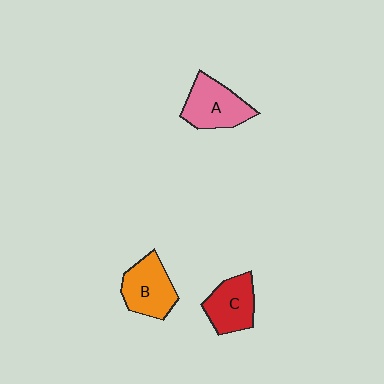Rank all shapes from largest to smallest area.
From largest to smallest: A (pink), B (orange), C (red).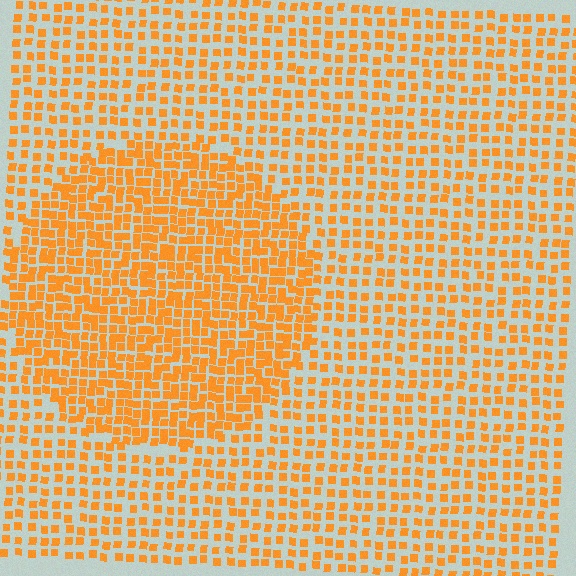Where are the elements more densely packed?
The elements are more densely packed inside the circle boundary.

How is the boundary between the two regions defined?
The boundary is defined by a change in element density (approximately 1.8x ratio). All elements are the same color, size, and shape.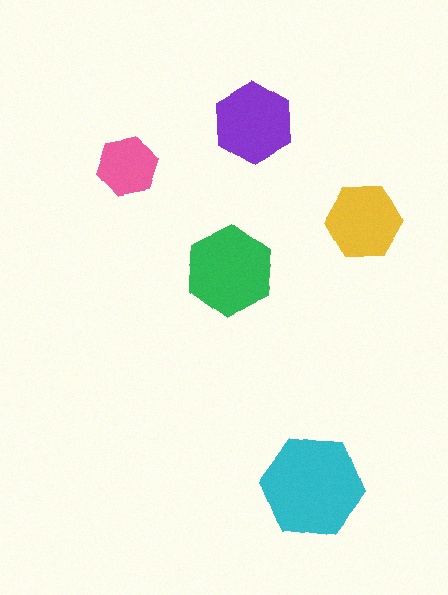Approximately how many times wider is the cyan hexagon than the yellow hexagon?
About 1.5 times wider.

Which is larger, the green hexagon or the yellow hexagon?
The green one.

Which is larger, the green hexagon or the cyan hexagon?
The cyan one.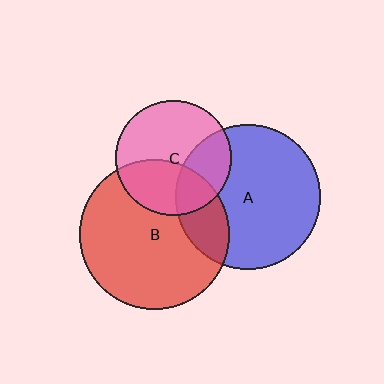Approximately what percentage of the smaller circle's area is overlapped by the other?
Approximately 40%.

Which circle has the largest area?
Circle B (red).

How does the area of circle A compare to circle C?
Approximately 1.6 times.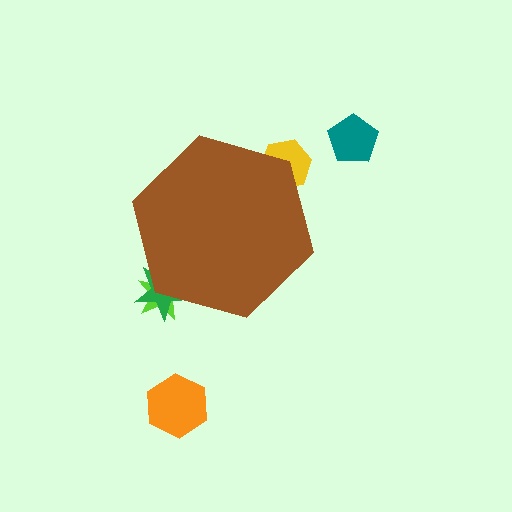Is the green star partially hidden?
Yes, the green star is partially hidden behind the brown hexagon.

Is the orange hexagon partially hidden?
No, the orange hexagon is fully visible.